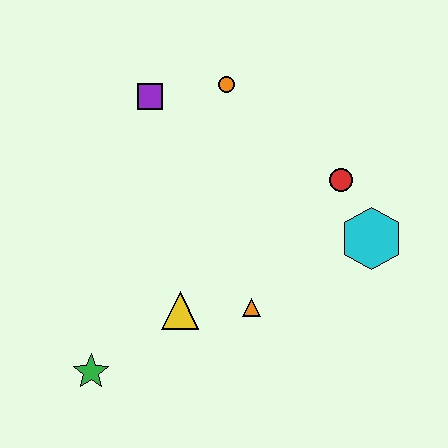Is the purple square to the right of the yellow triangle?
No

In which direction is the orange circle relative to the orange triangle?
The orange circle is above the orange triangle.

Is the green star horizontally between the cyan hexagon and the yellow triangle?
No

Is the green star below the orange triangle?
Yes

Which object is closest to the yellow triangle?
The orange triangle is closest to the yellow triangle.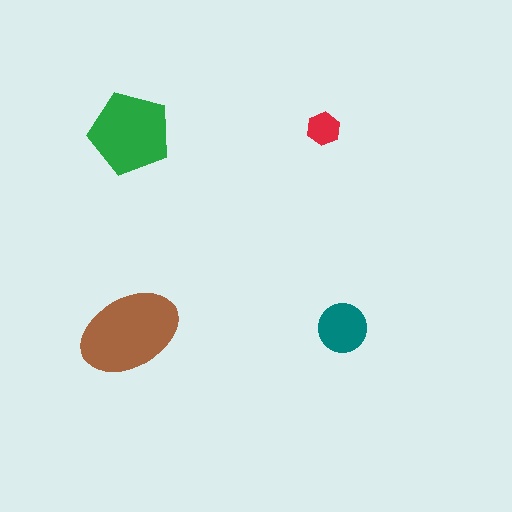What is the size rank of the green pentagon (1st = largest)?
2nd.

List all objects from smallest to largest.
The red hexagon, the teal circle, the green pentagon, the brown ellipse.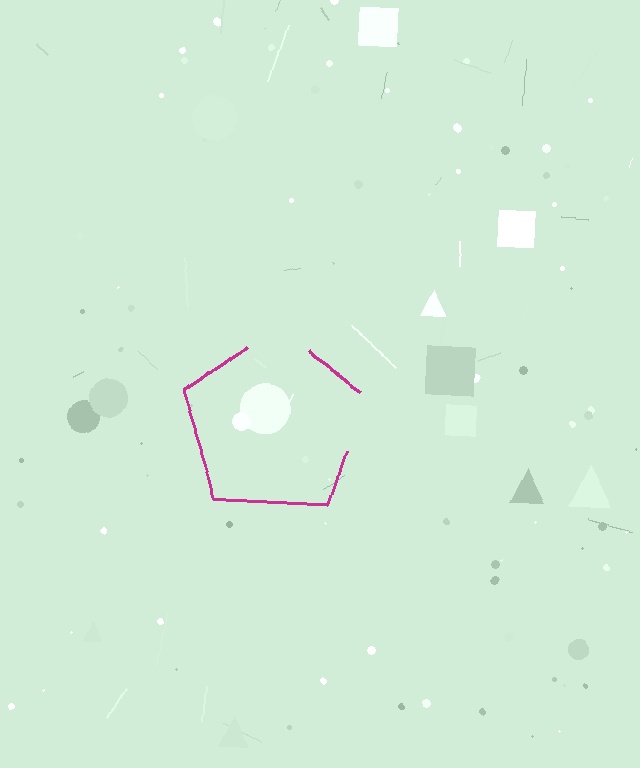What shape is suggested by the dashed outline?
The dashed outline suggests a pentagon.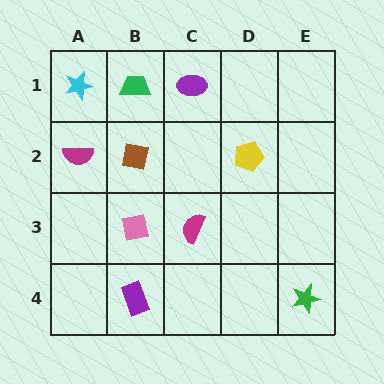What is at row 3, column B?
A pink square.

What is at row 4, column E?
A green star.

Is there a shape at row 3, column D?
No, that cell is empty.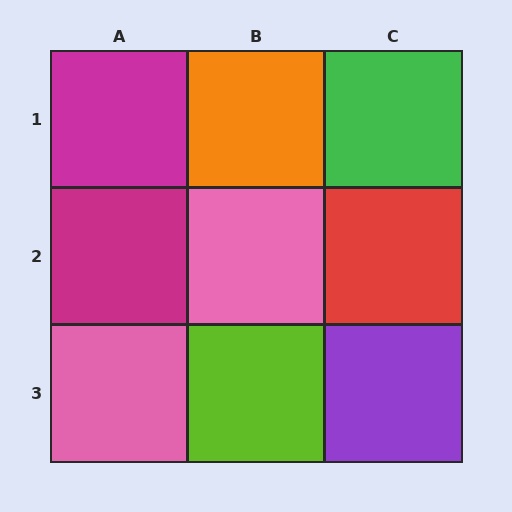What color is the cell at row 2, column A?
Magenta.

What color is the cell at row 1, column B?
Orange.